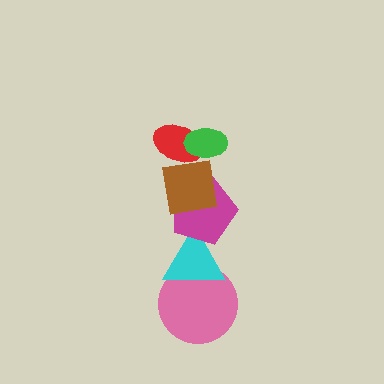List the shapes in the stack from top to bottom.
From top to bottom: the green ellipse, the red ellipse, the brown square, the magenta pentagon, the cyan triangle, the pink circle.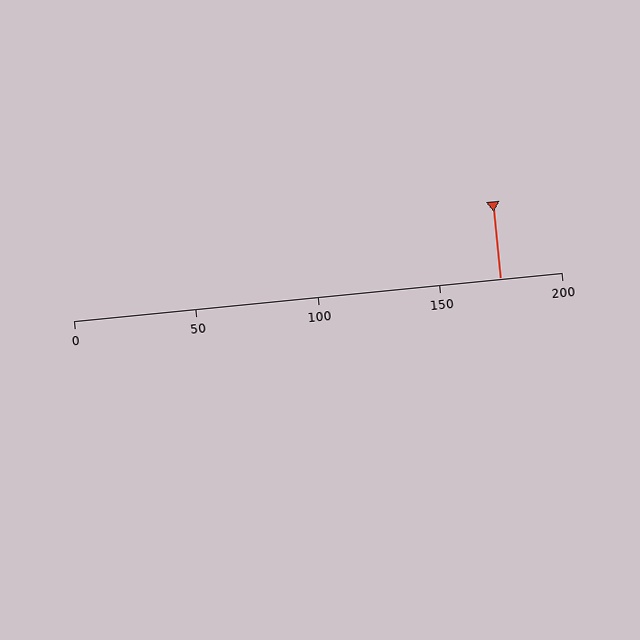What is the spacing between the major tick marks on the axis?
The major ticks are spaced 50 apart.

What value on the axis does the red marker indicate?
The marker indicates approximately 175.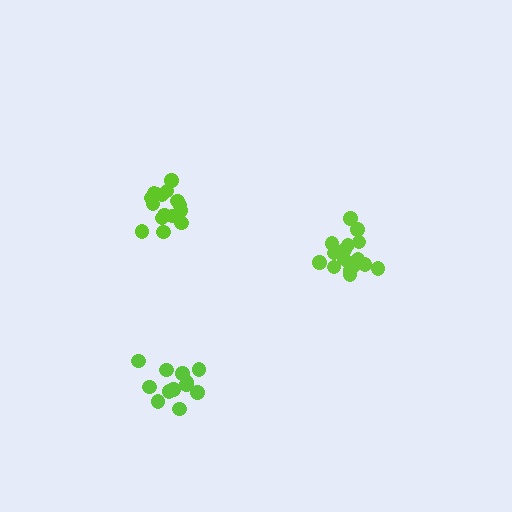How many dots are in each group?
Group 1: 12 dots, Group 2: 17 dots, Group 3: 16 dots (45 total).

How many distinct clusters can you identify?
There are 3 distinct clusters.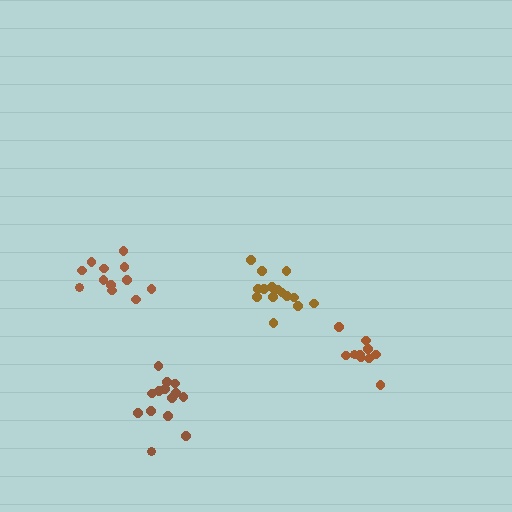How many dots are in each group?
Group 1: 15 dots, Group 2: 14 dots, Group 3: 12 dots, Group 4: 10 dots (51 total).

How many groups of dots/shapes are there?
There are 4 groups.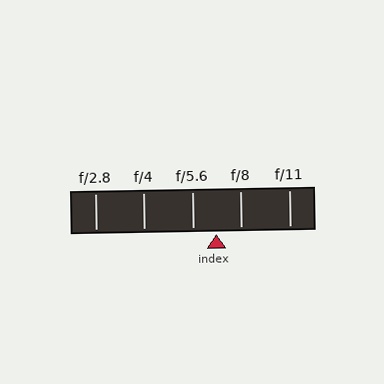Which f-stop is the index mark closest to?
The index mark is closest to f/5.6.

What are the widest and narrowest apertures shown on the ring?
The widest aperture shown is f/2.8 and the narrowest is f/11.